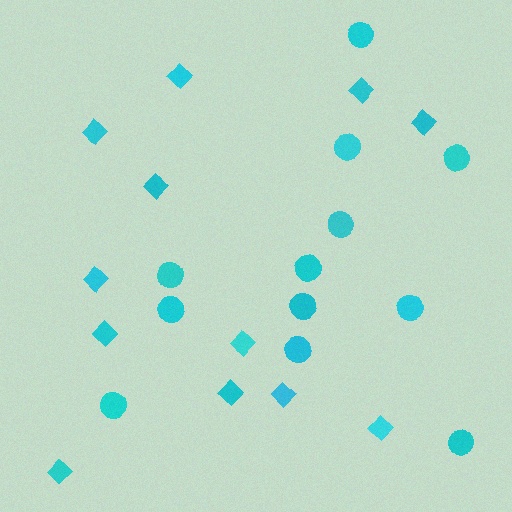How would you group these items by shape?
There are 2 groups: one group of diamonds (12) and one group of circles (12).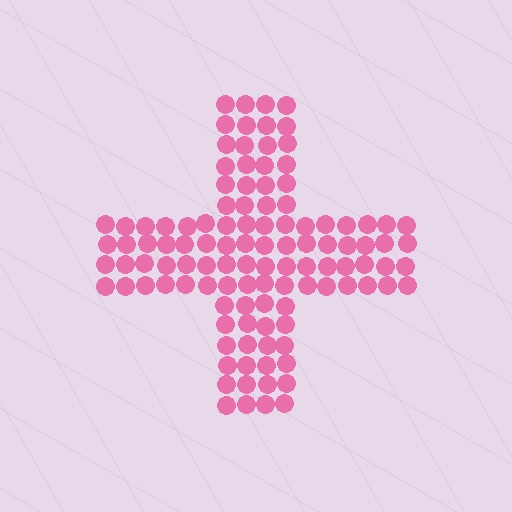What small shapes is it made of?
It is made of small circles.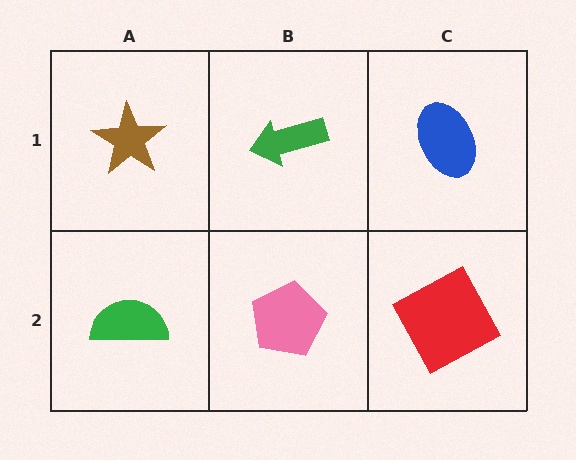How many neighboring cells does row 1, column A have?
2.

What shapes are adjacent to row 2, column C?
A blue ellipse (row 1, column C), a pink pentagon (row 2, column B).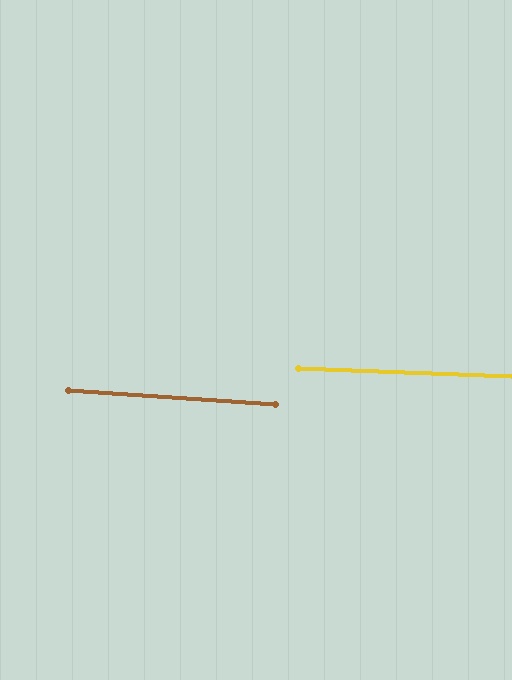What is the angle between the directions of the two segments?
Approximately 2 degrees.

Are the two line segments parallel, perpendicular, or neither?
Parallel — their directions differ by only 2.0°.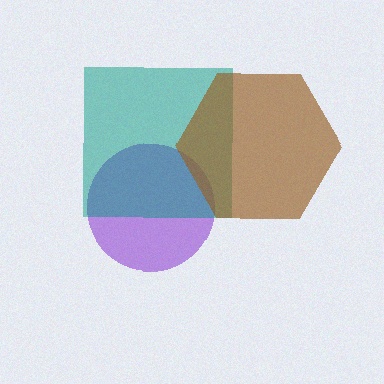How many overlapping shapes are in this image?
There are 3 overlapping shapes in the image.